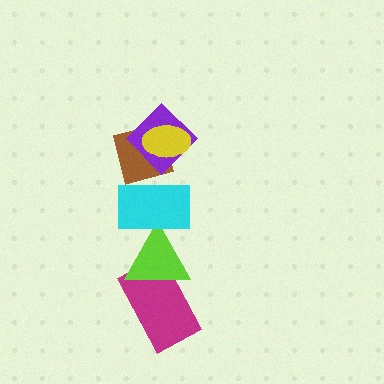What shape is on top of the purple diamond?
The yellow ellipse is on top of the purple diamond.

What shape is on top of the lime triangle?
The cyan rectangle is on top of the lime triangle.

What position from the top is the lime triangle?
The lime triangle is 5th from the top.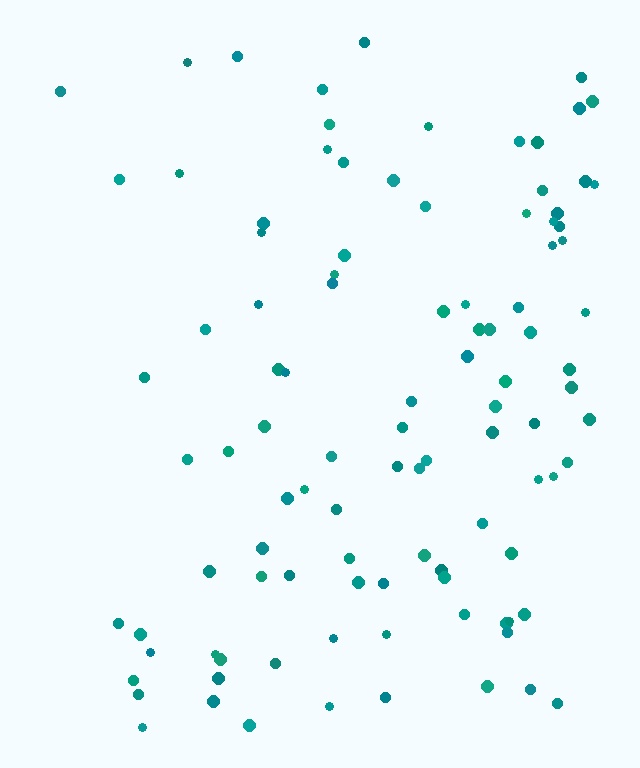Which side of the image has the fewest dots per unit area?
The left.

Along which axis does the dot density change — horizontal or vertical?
Horizontal.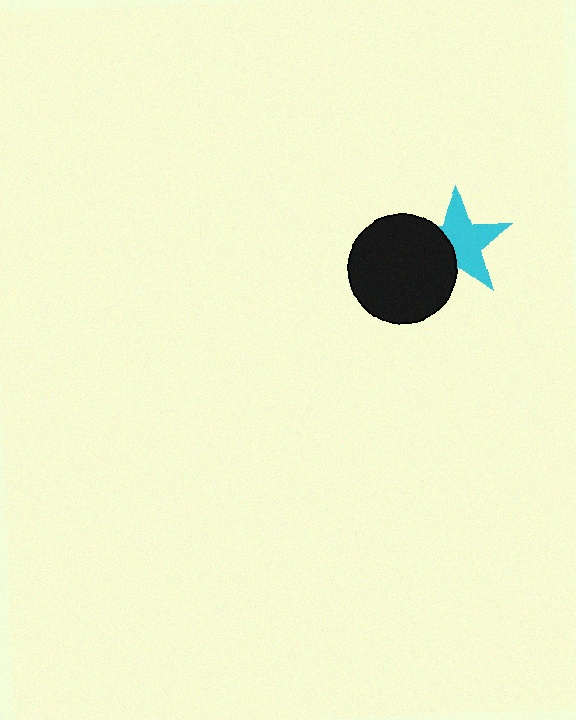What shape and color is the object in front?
The object in front is a black circle.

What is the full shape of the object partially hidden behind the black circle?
The partially hidden object is a cyan star.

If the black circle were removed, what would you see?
You would see the complete cyan star.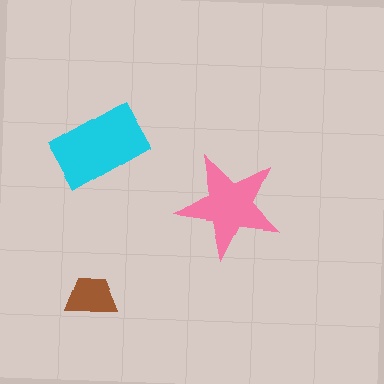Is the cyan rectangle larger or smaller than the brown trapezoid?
Larger.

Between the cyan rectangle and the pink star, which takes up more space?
The cyan rectangle.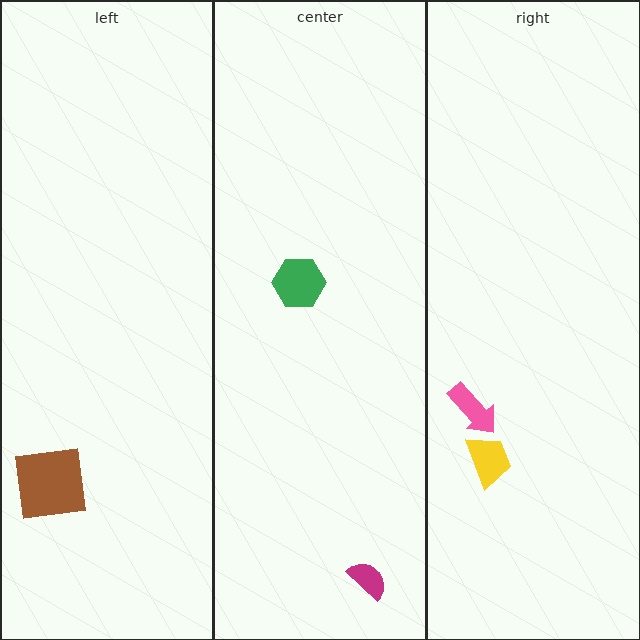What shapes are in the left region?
The brown square.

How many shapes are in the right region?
2.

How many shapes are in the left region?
1.